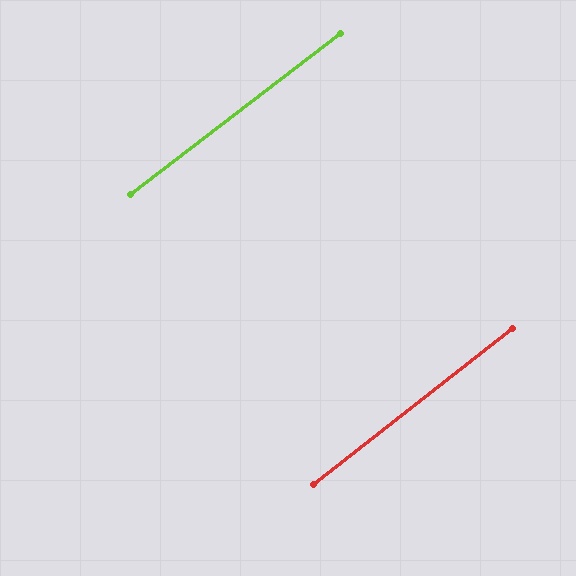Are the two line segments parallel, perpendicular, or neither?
Parallel — their directions differ by only 0.4°.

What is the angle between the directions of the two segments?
Approximately 0 degrees.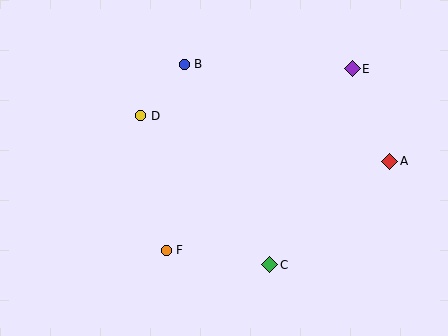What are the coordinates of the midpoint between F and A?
The midpoint between F and A is at (278, 206).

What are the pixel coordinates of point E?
Point E is at (352, 69).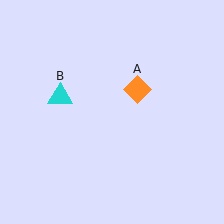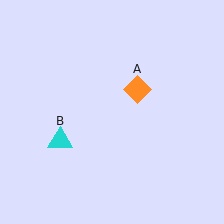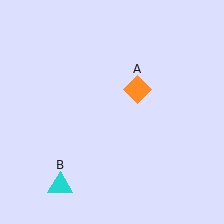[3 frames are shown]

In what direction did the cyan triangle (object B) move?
The cyan triangle (object B) moved down.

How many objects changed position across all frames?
1 object changed position: cyan triangle (object B).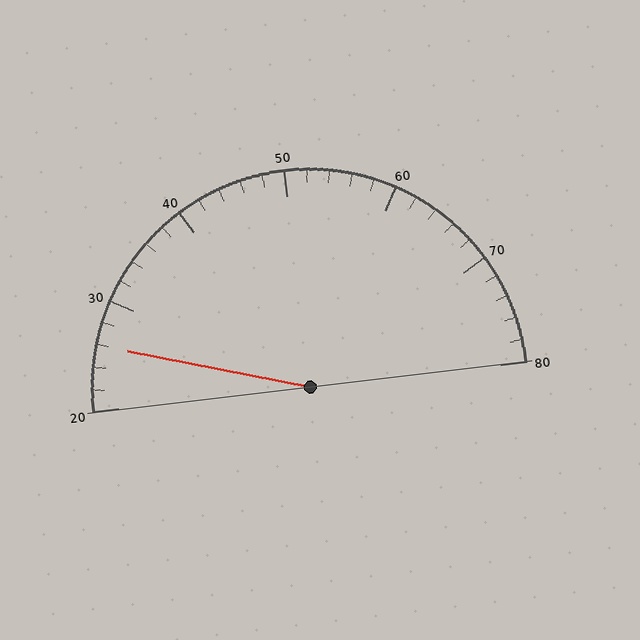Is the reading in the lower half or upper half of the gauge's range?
The reading is in the lower half of the range (20 to 80).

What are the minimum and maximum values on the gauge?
The gauge ranges from 20 to 80.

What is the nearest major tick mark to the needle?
The nearest major tick mark is 30.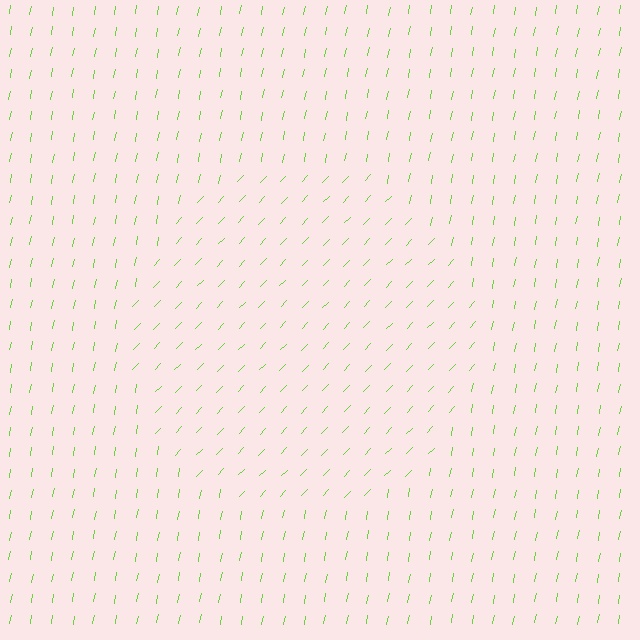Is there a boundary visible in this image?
Yes, there is a texture boundary formed by a change in line orientation.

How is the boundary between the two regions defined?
The boundary is defined purely by a change in line orientation (approximately 34 degrees difference). All lines are the same color and thickness.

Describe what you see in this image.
The image is filled with small lime line segments. A circle region in the image has lines oriented differently from the surrounding lines, creating a visible texture boundary.